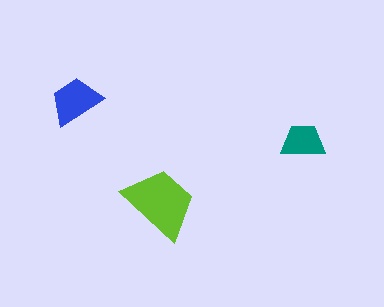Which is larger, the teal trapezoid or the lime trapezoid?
The lime one.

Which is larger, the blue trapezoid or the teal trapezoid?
The blue one.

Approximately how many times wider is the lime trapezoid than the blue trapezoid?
About 1.5 times wider.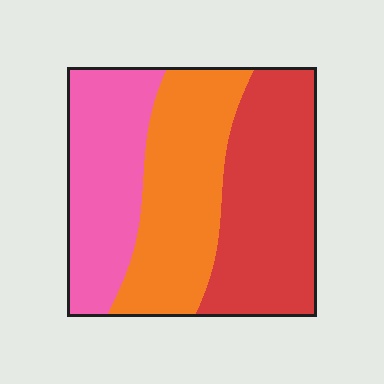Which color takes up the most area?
Red, at roughly 35%.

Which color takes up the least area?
Pink, at roughly 30%.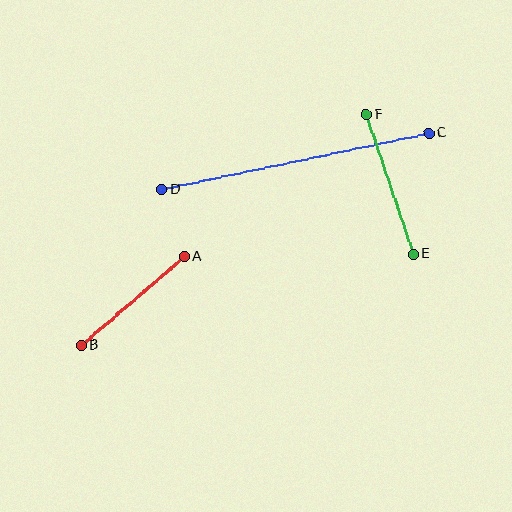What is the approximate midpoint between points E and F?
The midpoint is at approximately (390, 184) pixels.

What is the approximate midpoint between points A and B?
The midpoint is at approximately (133, 301) pixels.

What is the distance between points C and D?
The distance is approximately 273 pixels.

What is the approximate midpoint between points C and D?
The midpoint is at approximately (295, 161) pixels.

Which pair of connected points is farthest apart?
Points C and D are farthest apart.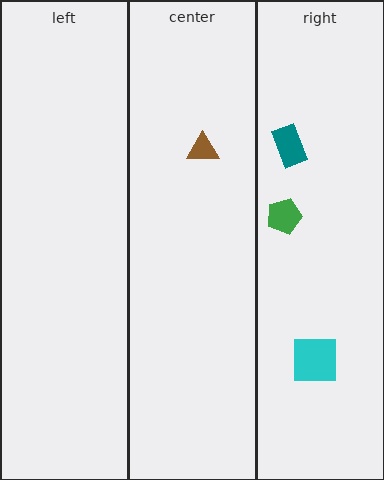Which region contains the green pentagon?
The right region.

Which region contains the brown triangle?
The center region.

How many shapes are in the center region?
1.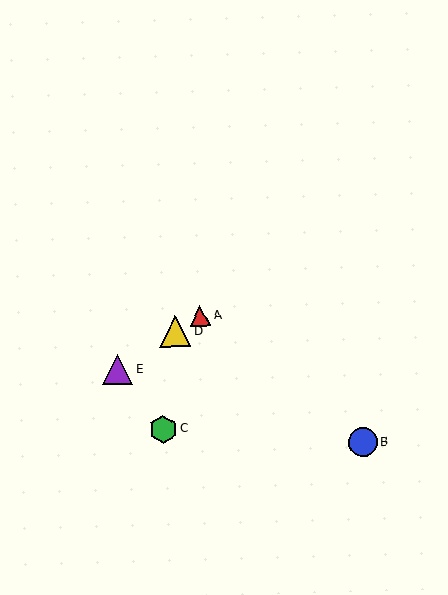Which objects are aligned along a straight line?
Objects A, D, E are aligned along a straight line.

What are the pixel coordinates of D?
Object D is at (175, 332).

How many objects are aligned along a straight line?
3 objects (A, D, E) are aligned along a straight line.